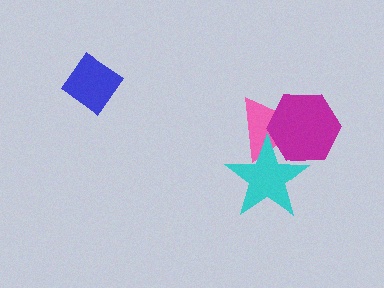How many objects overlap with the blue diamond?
0 objects overlap with the blue diamond.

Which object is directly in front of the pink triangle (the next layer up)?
The magenta hexagon is directly in front of the pink triangle.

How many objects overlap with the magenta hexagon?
2 objects overlap with the magenta hexagon.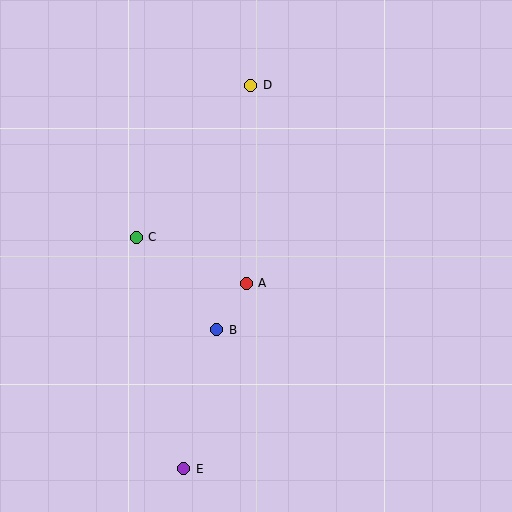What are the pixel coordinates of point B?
Point B is at (217, 330).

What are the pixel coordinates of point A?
Point A is at (246, 283).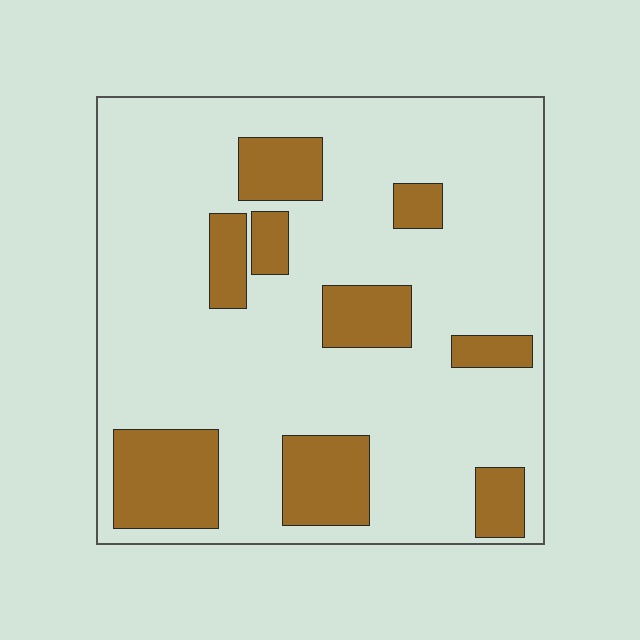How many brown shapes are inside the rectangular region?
9.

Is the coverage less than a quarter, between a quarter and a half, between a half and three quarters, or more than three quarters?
Less than a quarter.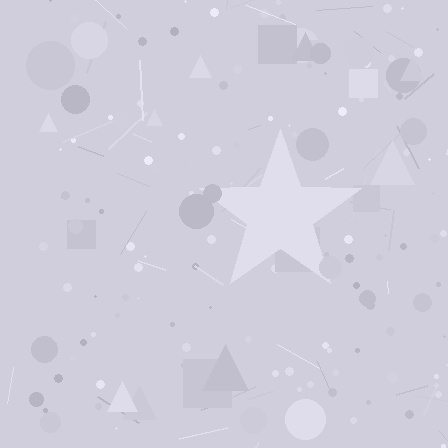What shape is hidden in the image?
A star is hidden in the image.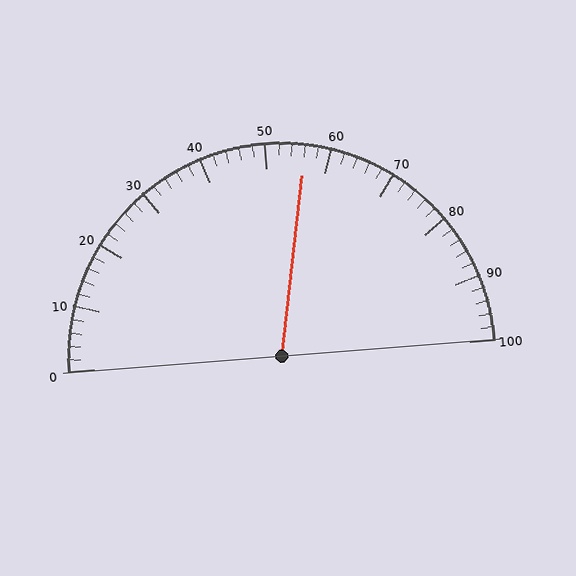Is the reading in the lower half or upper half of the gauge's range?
The reading is in the upper half of the range (0 to 100).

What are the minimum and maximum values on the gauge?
The gauge ranges from 0 to 100.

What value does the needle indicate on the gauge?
The needle indicates approximately 56.